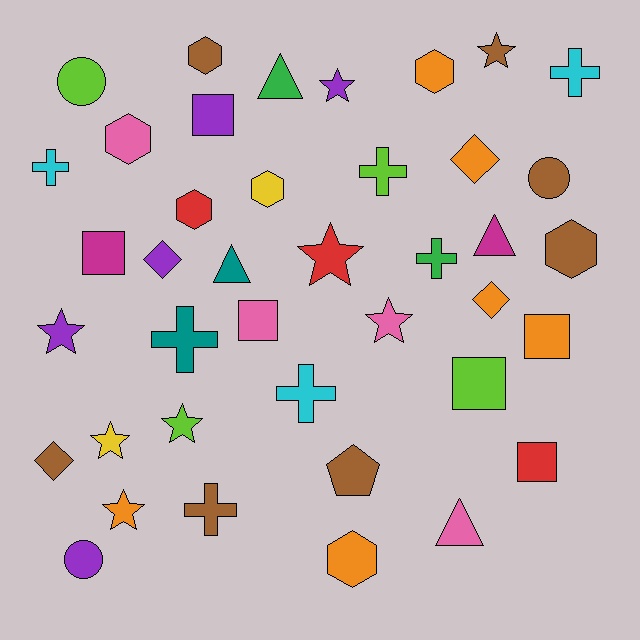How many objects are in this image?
There are 40 objects.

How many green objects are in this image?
There are 2 green objects.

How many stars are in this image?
There are 8 stars.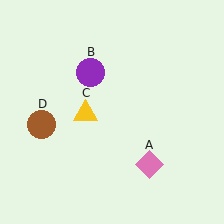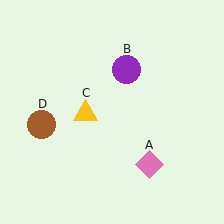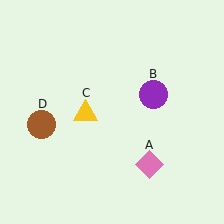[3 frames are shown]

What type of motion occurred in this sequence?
The purple circle (object B) rotated clockwise around the center of the scene.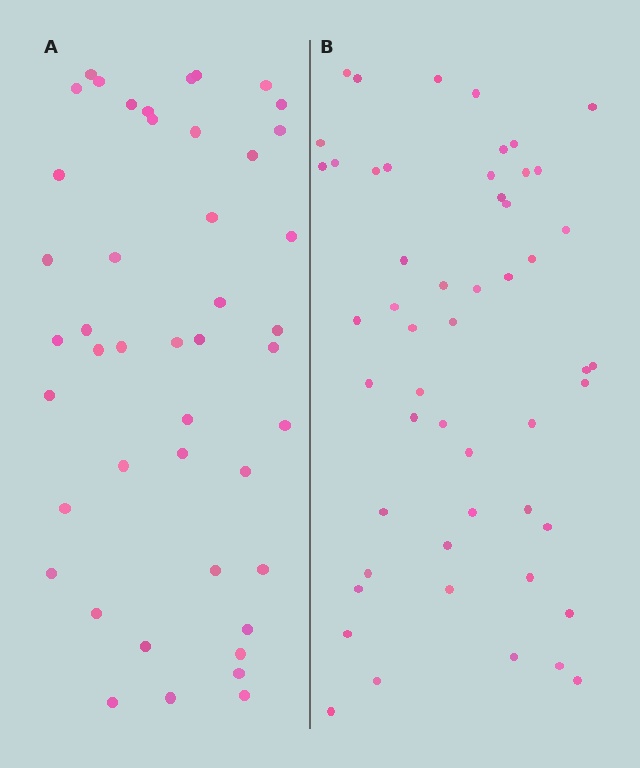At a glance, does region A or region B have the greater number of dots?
Region B (the right region) has more dots.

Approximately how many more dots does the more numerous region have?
Region B has roughly 8 or so more dots than region A.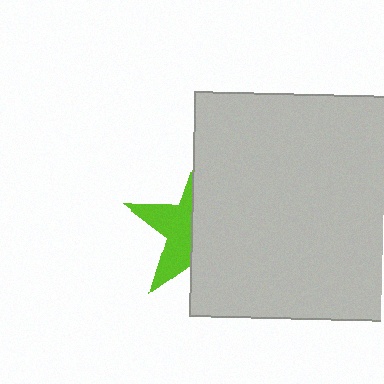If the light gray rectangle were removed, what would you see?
You would see the complete lime star.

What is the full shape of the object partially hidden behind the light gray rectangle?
The partially hidden object is a lime star.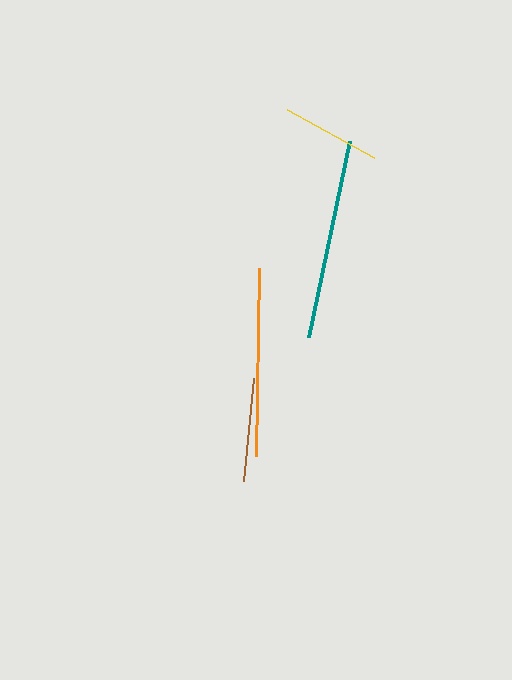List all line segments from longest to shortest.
From longest to shortest: teal, orange, brown, yellow.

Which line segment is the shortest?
The yellow line is the shortest at approximately 99 pixels.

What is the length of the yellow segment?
The yellow segment is approximately 99 pixels long.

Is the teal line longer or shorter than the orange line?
The teal line is longer than the orange line.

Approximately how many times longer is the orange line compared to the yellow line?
The orange line is approximately 1.9 times the length of the yellow line.